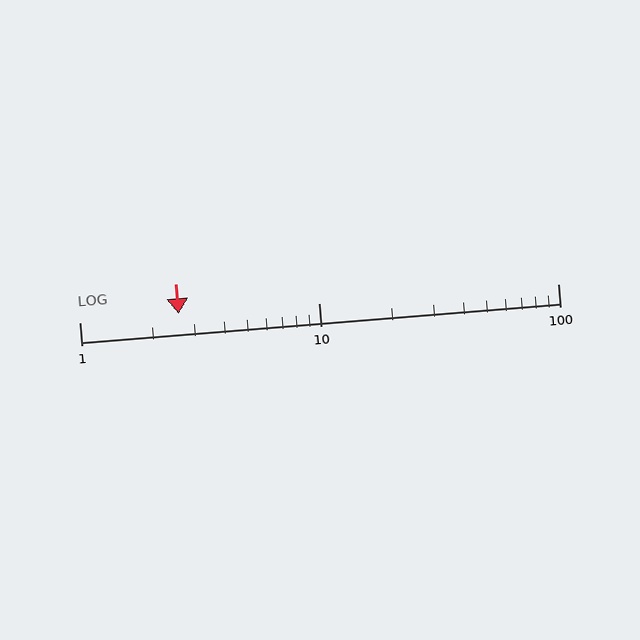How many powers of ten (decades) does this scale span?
The scale spans 2 decades, from 1 to 100.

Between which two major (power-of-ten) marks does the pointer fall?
The pointer is between 1 and 10.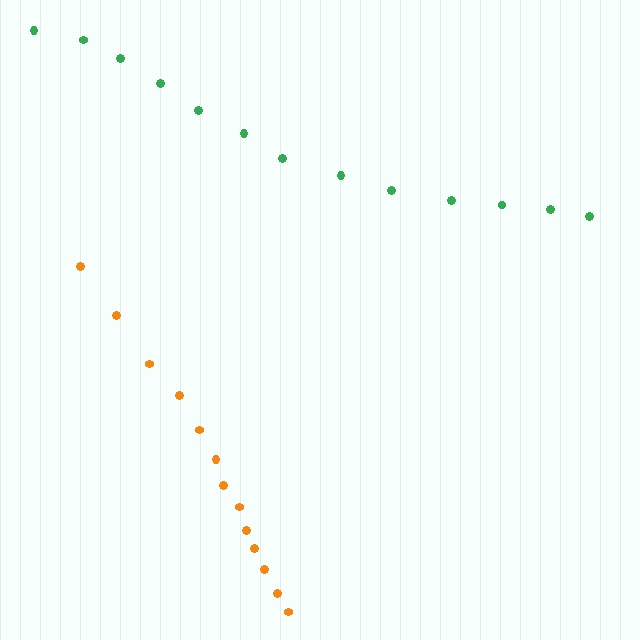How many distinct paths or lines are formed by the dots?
There are 2 distinct paths.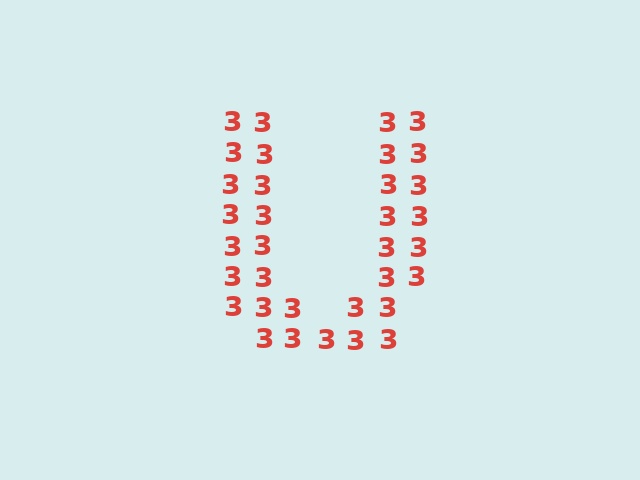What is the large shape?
The large shape is the letter U.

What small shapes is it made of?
It is made of small digit 3's.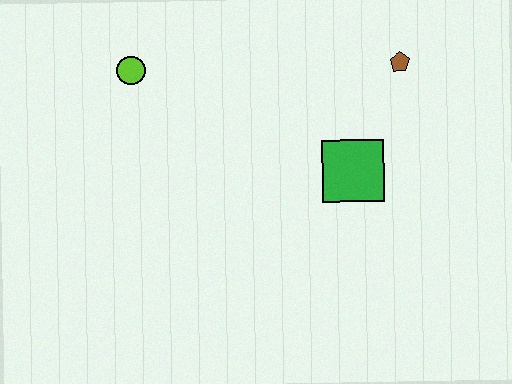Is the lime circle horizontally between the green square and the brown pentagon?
No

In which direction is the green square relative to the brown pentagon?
The green square is below the brown pentagon.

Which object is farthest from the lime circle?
The brown pentagon is farthest from the lime circle.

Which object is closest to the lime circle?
The green square is closest to the lime circle.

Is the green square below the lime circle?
Yes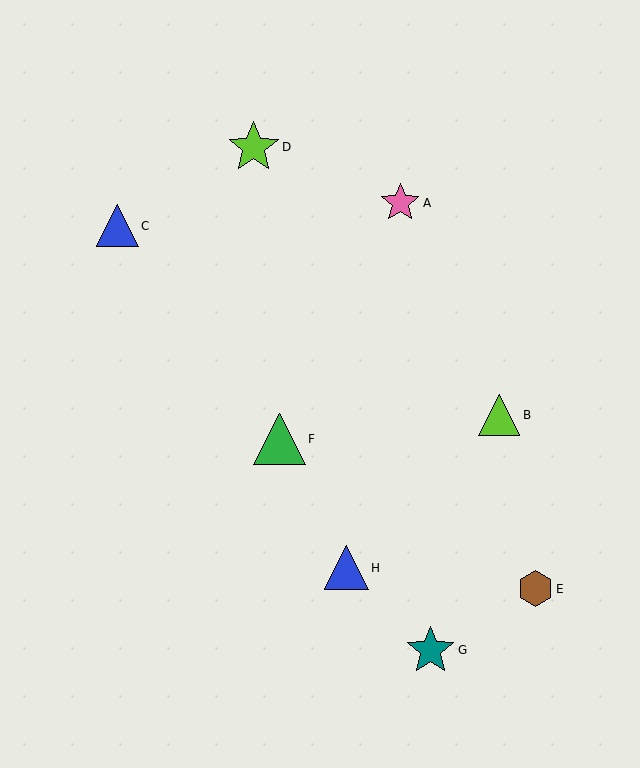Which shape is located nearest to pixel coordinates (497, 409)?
The lime triangle (labeled B) at (499, 415) is nearest to that location.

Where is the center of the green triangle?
The center of the green triangle is at (279, 439).